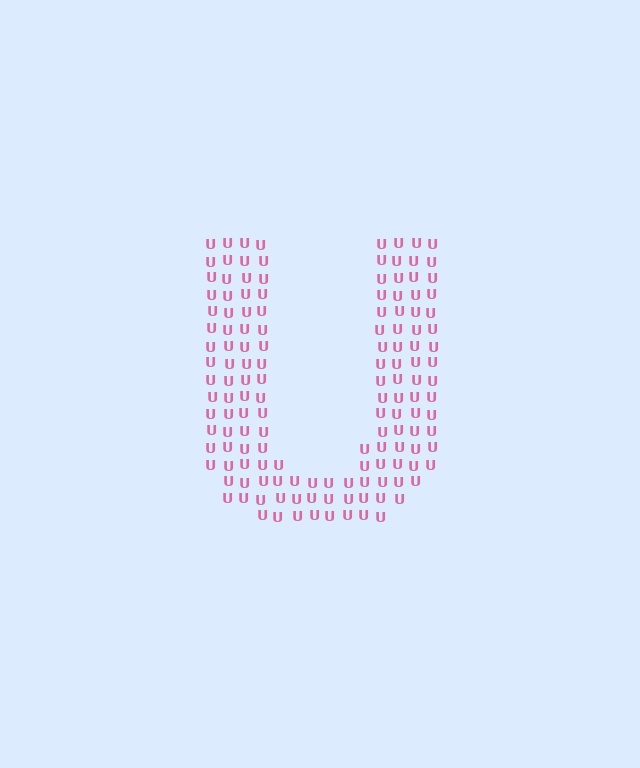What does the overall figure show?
The overall figure shows the letter U.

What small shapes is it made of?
It is made of small letter U's.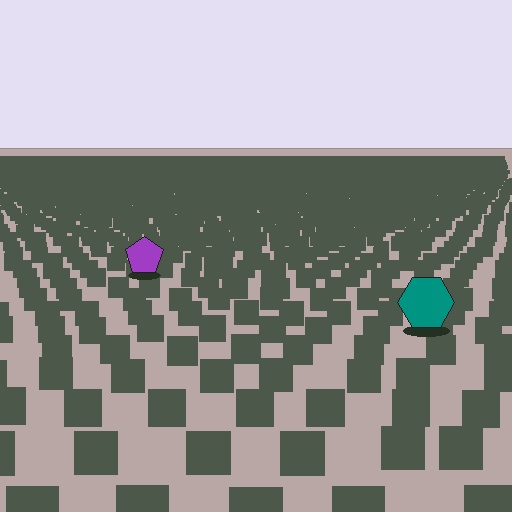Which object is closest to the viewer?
The teal hexagon is closest. The texture marks near it are larger and more spread out.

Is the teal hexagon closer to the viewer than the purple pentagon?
Yes. The teal hexagon is closer — you can tell from the texture gradient: the ground texture is coarser near it.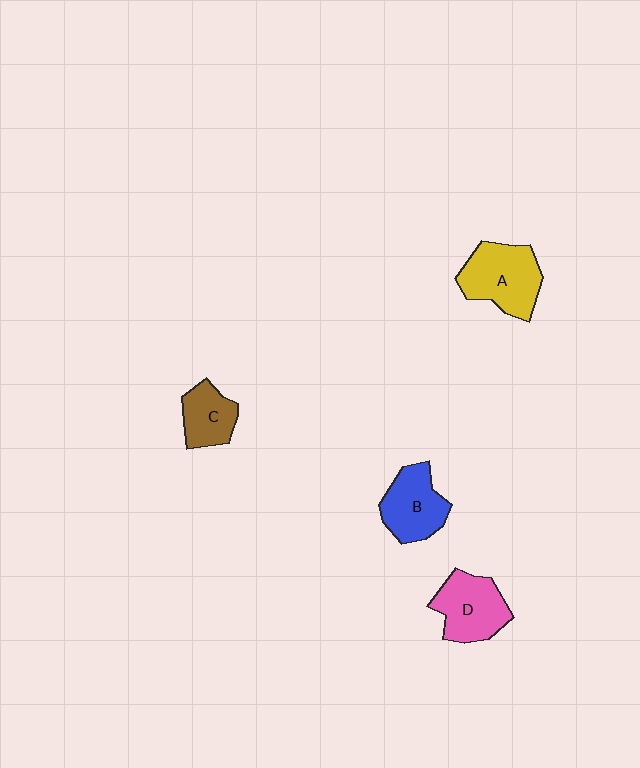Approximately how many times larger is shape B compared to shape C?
Approximately 1.4 times.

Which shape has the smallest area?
Shape C (brown).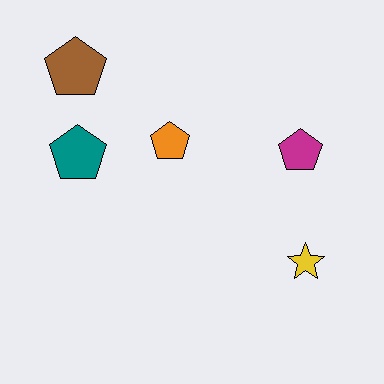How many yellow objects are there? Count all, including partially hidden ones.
There is 1 yellow object.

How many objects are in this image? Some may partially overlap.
There are 5 objects.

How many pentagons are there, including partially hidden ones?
There are 4 pentagons.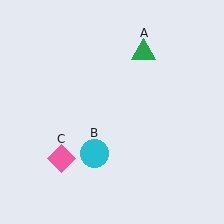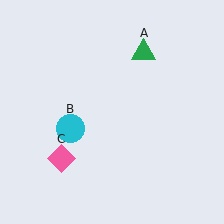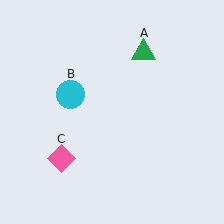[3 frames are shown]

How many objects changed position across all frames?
1 object changed position: cyan circle (object B).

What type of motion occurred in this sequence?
The cyan circle (object B) rotated clockwise around the center of the scene.